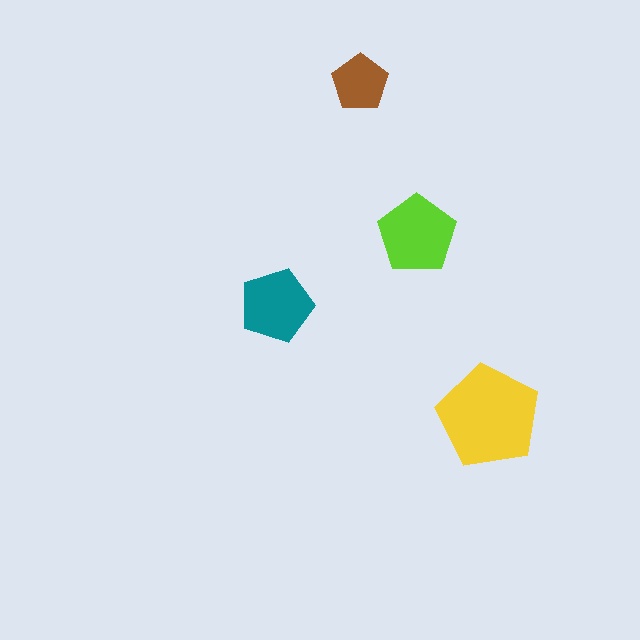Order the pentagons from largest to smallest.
the yellow one, the lime one, the teal one, the brown one.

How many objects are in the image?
There are 4 objects in the image.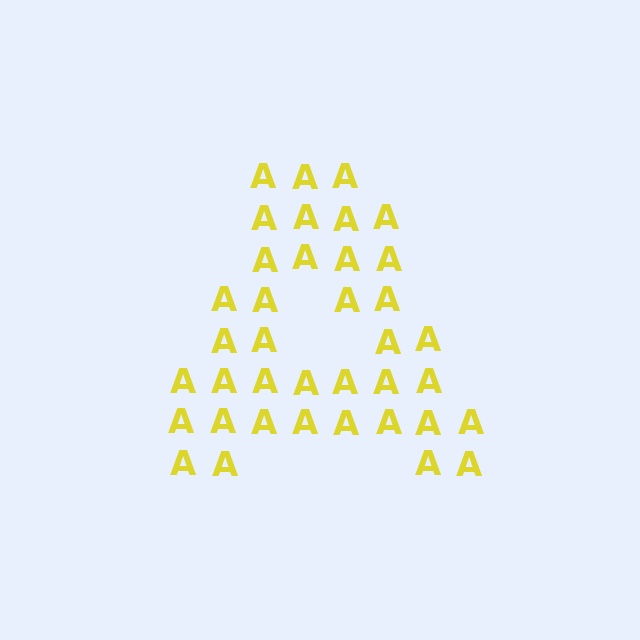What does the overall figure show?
The overall figure shows the letter A.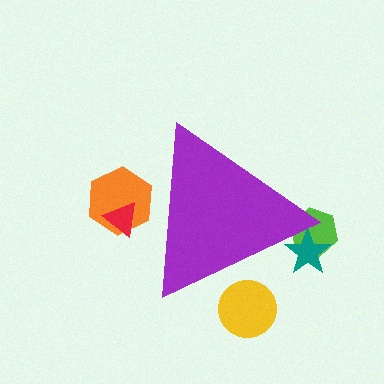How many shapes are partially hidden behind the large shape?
5 shapes are partially hidden.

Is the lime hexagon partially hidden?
Yes, the lime hexagon is partially hidden behind the purple triangle.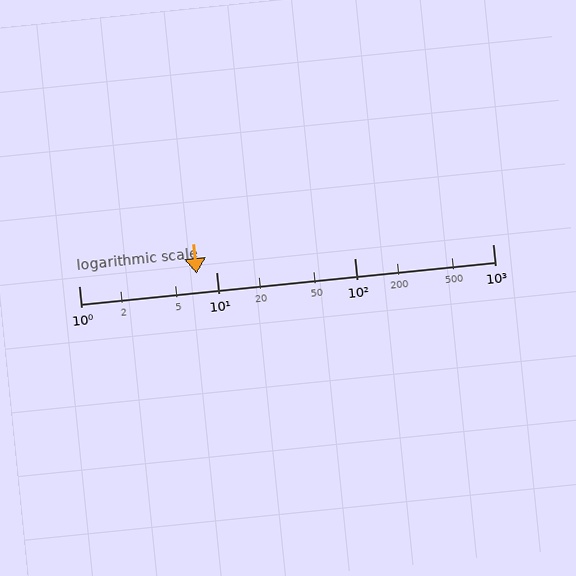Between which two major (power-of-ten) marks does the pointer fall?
The pointer is between 1 and 10.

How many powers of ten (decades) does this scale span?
The scale spans 3 decades, from 1 to 1000.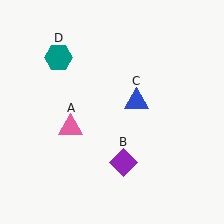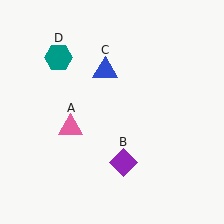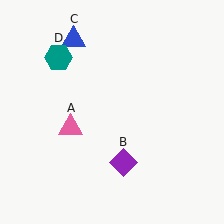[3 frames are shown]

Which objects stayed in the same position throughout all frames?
Pink triangle (object A) and purple diamond (object B) and teal hexagon (object D) remained stationary.